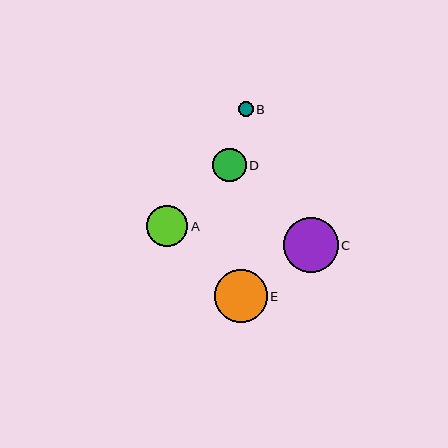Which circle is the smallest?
Circle B is the smallest with a size of approximately 15 pixels.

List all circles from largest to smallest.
From largest to smallest: C, E, A, D, B.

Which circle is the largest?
Circle C is the largest with a size of approximately 55 pixels.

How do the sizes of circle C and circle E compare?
Circle C and circle E are approximately the same size.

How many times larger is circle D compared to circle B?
Circle D is approximately 2.2 times the size of circle B.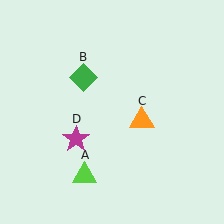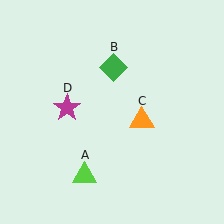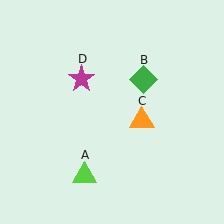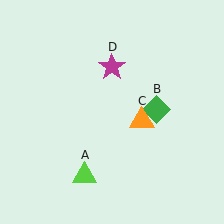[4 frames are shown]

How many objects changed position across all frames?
2 objects changed position: green diamond (object B), magenta star (object D).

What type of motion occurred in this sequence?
The green diamond (object B), magenta star (object D) rotated clockwise around the center of the scene.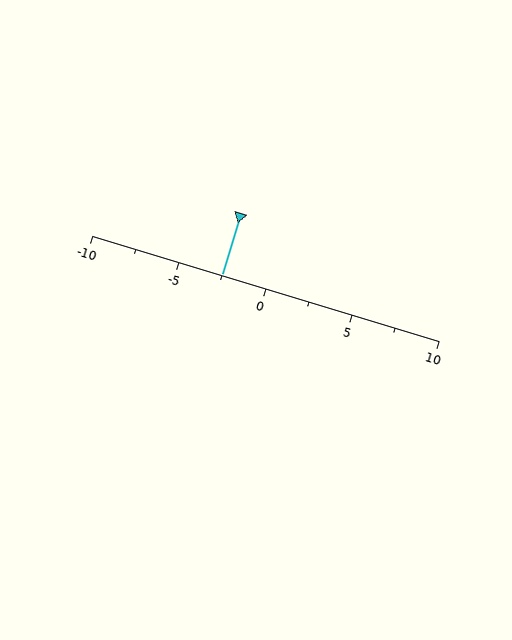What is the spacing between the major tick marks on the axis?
The major ticks are spaced 5 apart.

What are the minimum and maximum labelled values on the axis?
The axis runs from -10 to 10.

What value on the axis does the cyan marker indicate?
The marker indicates approximately -2.5.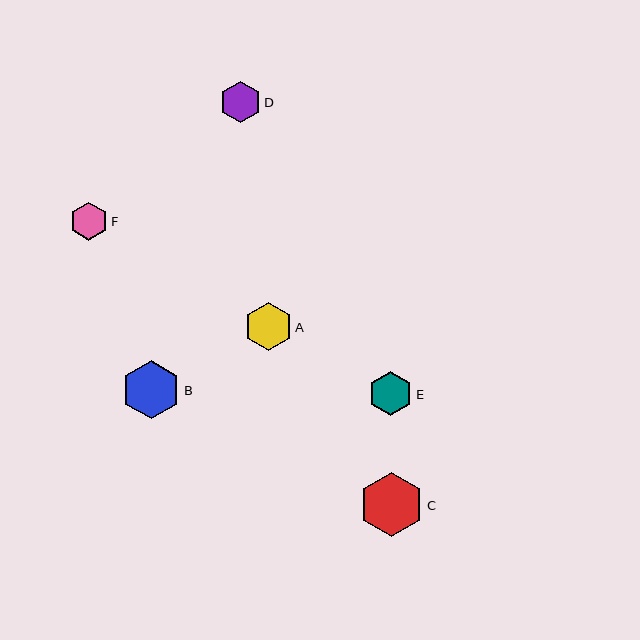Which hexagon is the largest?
Hexagon C is the largest with a size of approximately 65 pixels.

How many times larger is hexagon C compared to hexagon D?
Hexagon C is approximately 1.6 times the size of hexagon D.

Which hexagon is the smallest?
Hexagon F is the smallest with a size of approximately 38 pixels.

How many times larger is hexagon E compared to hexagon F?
Hexagon E is approximately 1.2 times the size of hexagon F.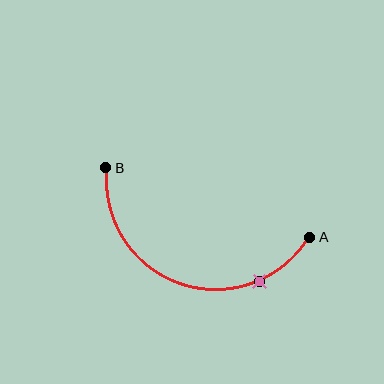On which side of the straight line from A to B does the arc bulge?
The arc bulges below the straight line connecting A and B.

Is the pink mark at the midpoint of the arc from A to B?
No. The pink mark lies on the arc but is closer to endpoint A. The arc midpoint would be at the point on the curve equidistant along the arc from both A and B.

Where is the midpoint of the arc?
The arc midpoint is the point on the curve farthest from the straight line joining A and B. It sits below that line.